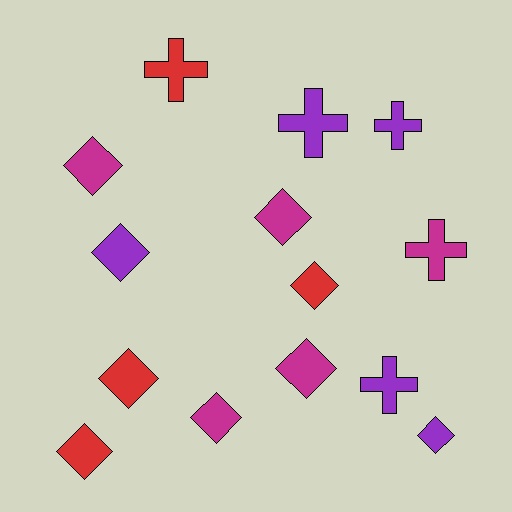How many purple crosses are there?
There are 3 purple crosses.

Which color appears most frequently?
Purple, with 5 objects.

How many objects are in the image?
There are 14 objects.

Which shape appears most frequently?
Diamond, with 9 objects.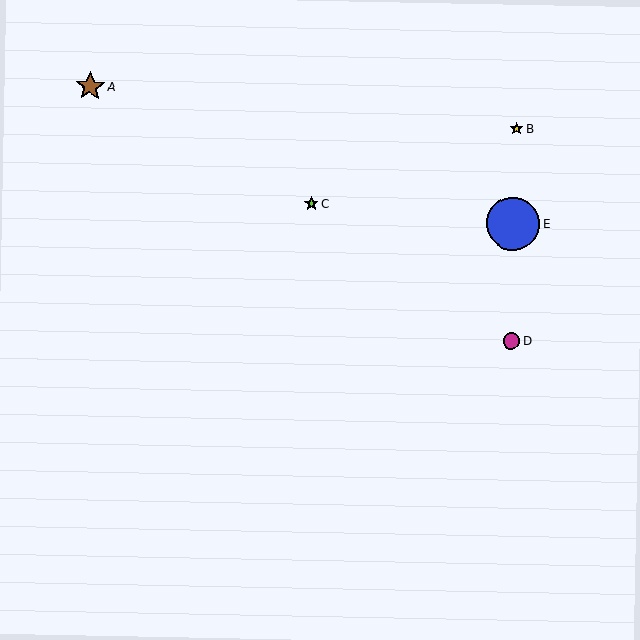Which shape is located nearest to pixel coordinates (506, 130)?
The yellow star (labeled B) at (516, 129) is nearest to that location.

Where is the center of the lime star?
The center of the lime star is at (312, 204).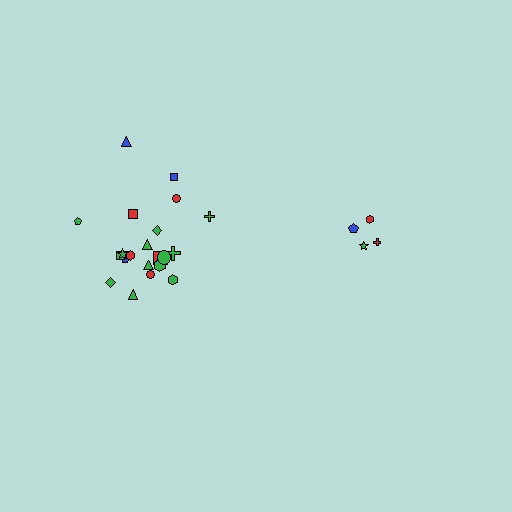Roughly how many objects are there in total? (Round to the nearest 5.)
Roughly 25 objects in total.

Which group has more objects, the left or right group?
The left group.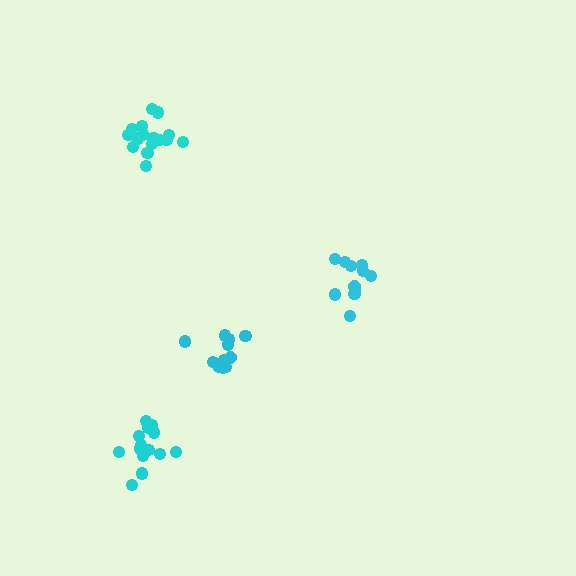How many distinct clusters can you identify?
There are 4 distinct clusters.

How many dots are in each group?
Group 1: 16 dots, Group 2: 14 dots, Group 3: 11 dots, Group 4: 12 dots (53 total).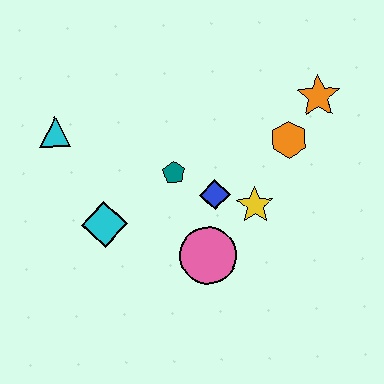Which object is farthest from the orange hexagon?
The cyan triangle is farthest from the orange hexagon.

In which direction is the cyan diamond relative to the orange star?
The cyan diamond is to the left of the orange star.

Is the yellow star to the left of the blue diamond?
No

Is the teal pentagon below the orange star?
Yes